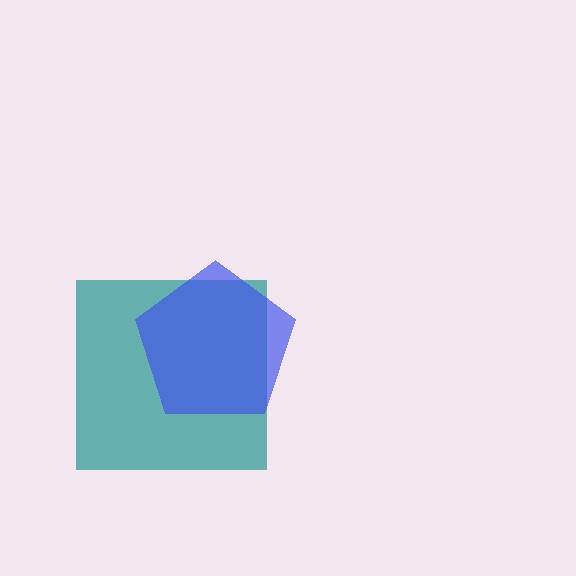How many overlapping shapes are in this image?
There are 2 overlapping shapes in the image.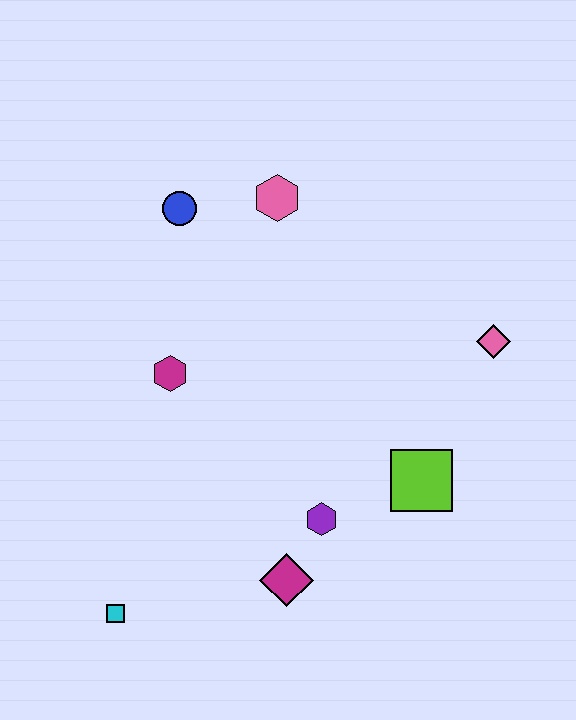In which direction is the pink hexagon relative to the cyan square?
The pink hexagon is above the cyan square.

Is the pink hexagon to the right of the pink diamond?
No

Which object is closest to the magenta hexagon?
The blue circle is closest to the magenta hexagon.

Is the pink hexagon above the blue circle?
Yes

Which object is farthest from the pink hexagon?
The cyan square is farthest from the pink hexagon.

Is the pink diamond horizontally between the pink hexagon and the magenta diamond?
No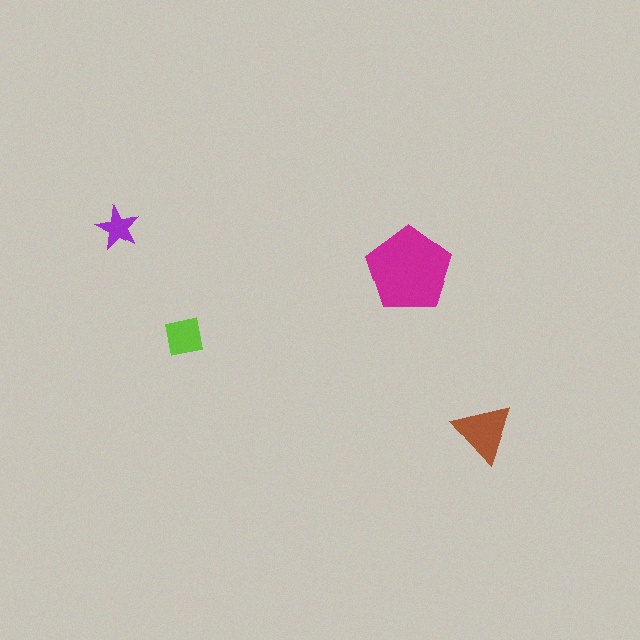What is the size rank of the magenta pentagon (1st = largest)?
1st.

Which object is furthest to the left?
The purple star is leftmost.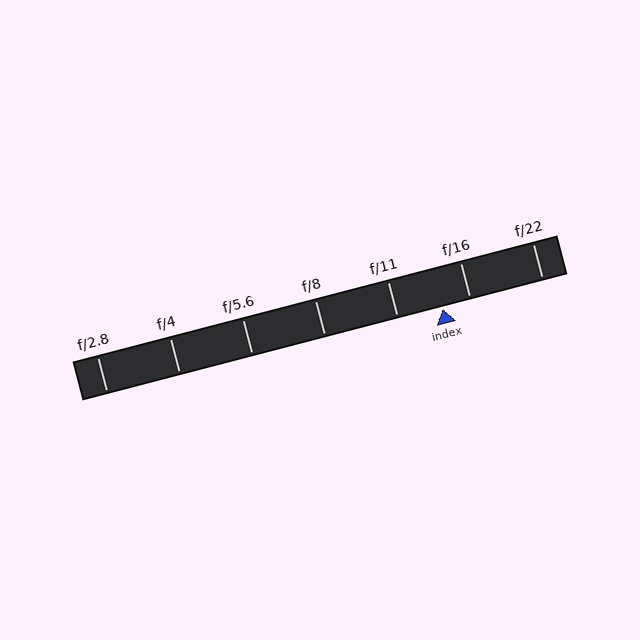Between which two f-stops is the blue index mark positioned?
The index mark is between f/11 and f/16.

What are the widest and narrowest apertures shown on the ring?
The widest aperture shown is f/2.8 and the narrowest is f/22.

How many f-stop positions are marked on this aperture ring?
There are 7 f-stop positions marked.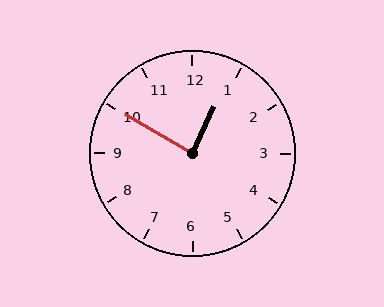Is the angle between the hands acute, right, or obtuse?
It is right.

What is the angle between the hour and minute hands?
Approximately 85 degrees.